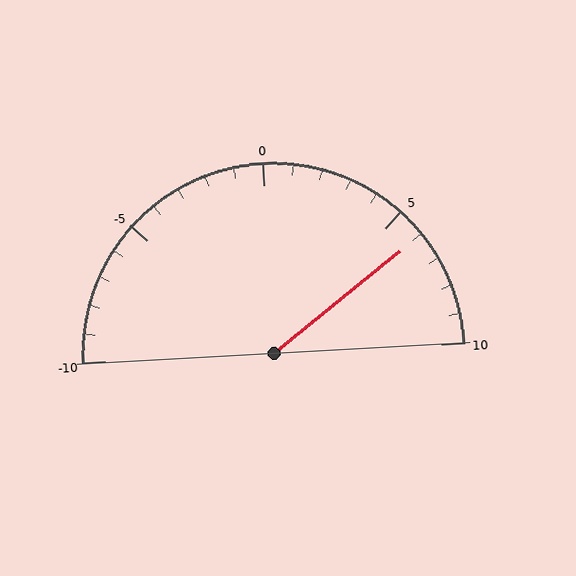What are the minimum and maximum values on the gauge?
The gauge ranges from -10 to 10.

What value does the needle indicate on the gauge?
The needle indicates approximately 6.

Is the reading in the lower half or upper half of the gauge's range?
The reading is in the upper half of the range (-10 to 10).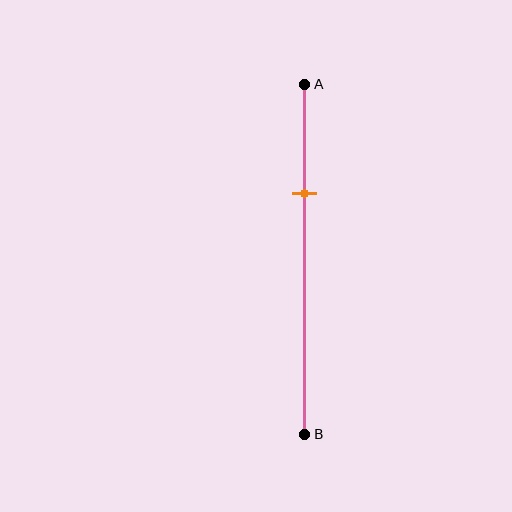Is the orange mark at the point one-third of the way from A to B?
Yes, the mark is approximately at the one-third point.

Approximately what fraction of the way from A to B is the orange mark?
The orange mark is approximately 30% of the way from A to B.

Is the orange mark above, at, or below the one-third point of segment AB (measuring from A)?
The orange mark is approximately at the one-third point of segment AB.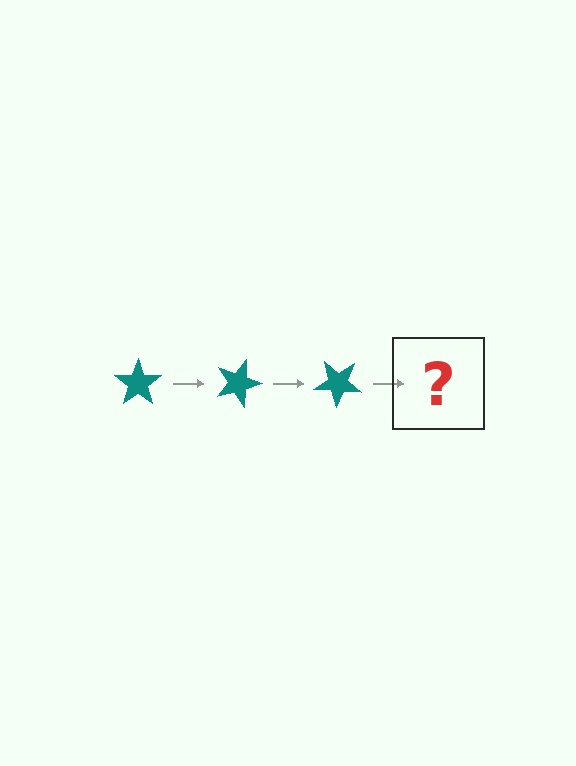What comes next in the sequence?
The next element should be a teal star rotated 60 degrees.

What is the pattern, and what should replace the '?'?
The pattern is that the star rotates 20 degrees each step. The '?' should be a teal star rotated 60 degrees.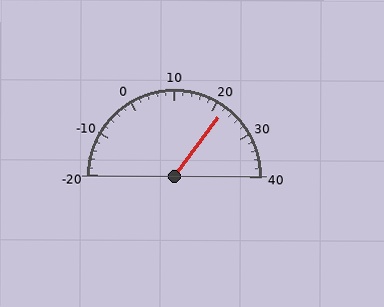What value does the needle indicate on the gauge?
The needle indicates approximately 22.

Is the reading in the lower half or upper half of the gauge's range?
The reading is in the upper half of the range (-20 to 40).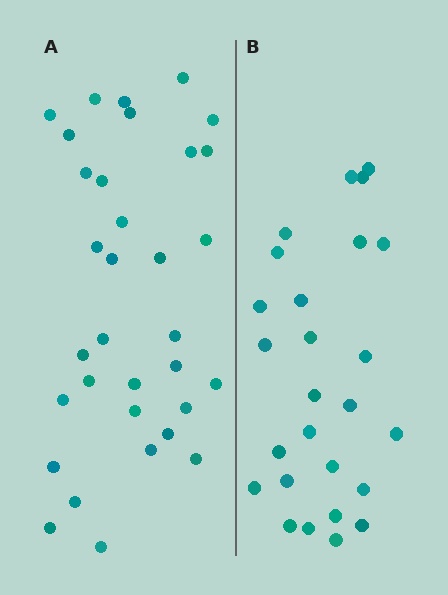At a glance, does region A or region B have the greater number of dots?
Region A (the left region) has more dots.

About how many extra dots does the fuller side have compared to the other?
Region A has roughly 8 or so more dots than region B.